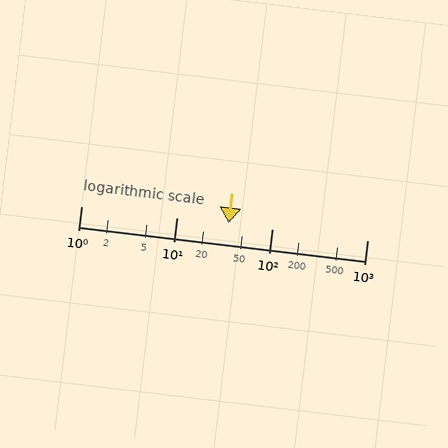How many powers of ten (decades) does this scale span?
The scale spans 3 decades, from 1 to 1000.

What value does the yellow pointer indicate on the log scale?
The pointer indicates approximately 35.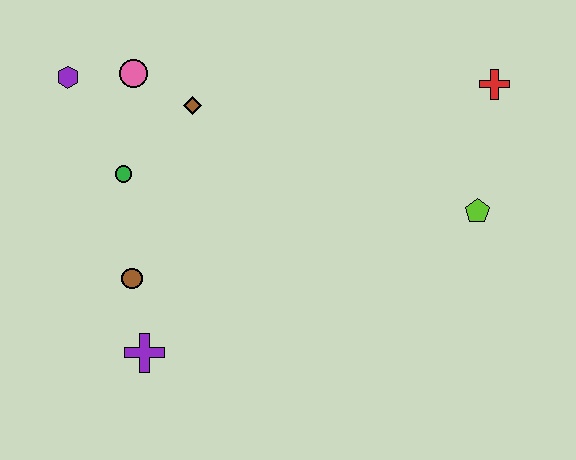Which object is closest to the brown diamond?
The pink circle is closest to the brown diamond.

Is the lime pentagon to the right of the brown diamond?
Yes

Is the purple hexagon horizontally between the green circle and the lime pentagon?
No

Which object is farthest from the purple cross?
The red cross is farthest from the purple cross.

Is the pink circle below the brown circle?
No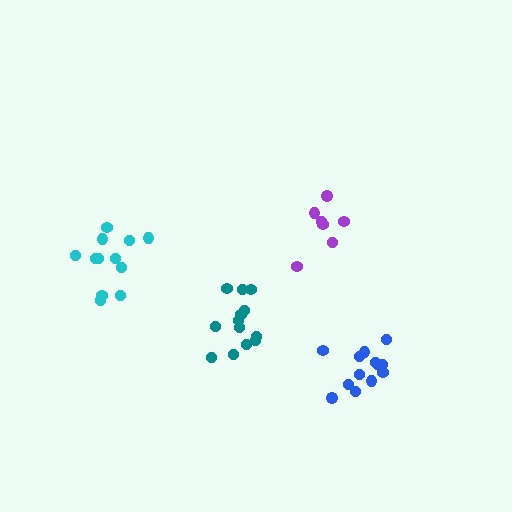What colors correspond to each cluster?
The clusters are colored: cyan, teal, blue, purple.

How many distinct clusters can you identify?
There are 4 distinct clusters.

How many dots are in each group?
Group 1: 12 dots, Group 2: 13 dots, Group 3: 13 dots, Group 4: 7 dots (45 total).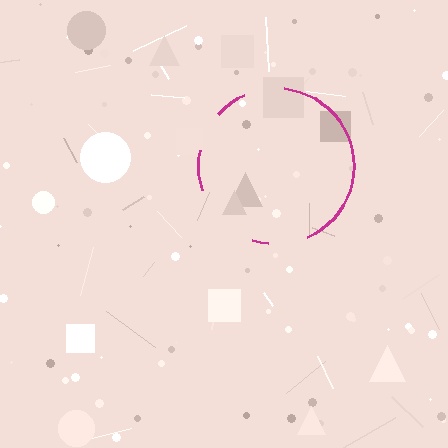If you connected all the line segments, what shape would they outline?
They would outline a circle.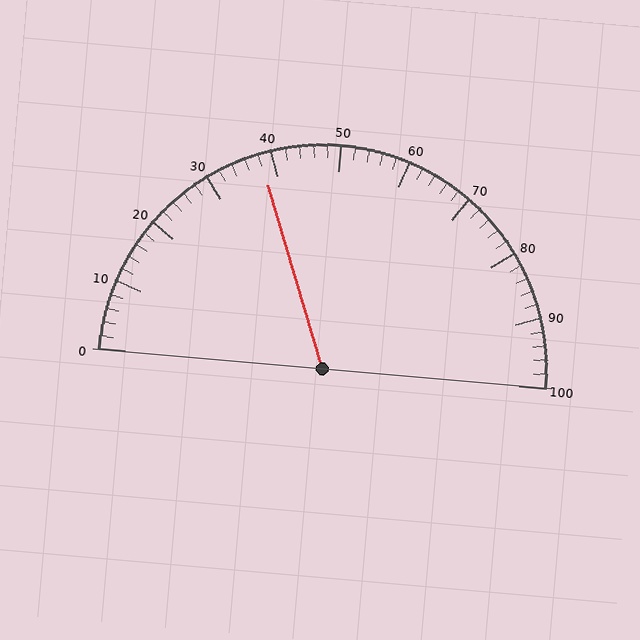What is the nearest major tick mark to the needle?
The nearest major tick mark is 40.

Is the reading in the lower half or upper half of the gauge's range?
The reading is in the lower half of the range (0 to 100).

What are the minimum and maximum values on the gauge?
The gauge ranges from 0 to 100.